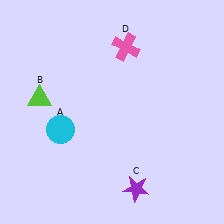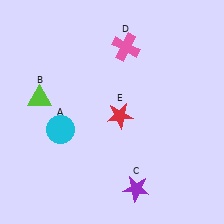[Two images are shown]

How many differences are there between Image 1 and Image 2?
There is 1 difference between the two images.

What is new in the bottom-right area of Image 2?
A red star (E) was added in the bottom-right area of Image 2.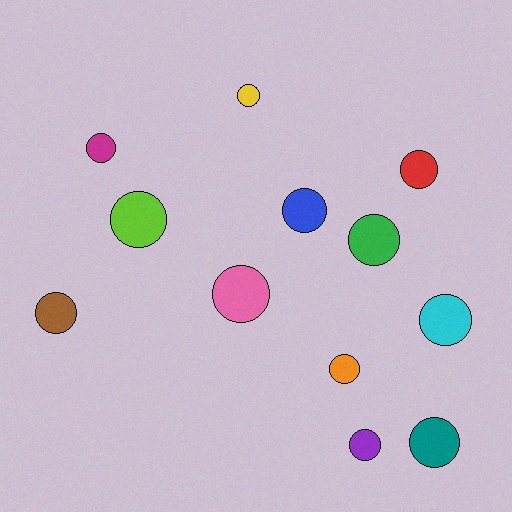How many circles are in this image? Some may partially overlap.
There are 12 circles.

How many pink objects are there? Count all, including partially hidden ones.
There is 1 pink object.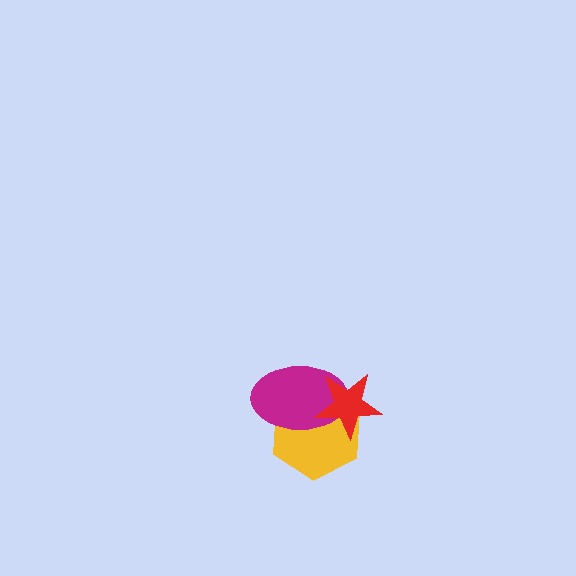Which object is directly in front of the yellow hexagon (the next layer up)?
The magenta ellipse is directly in front of the yellow hexagon.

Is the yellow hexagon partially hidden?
Yes, it is partially covered by another shape.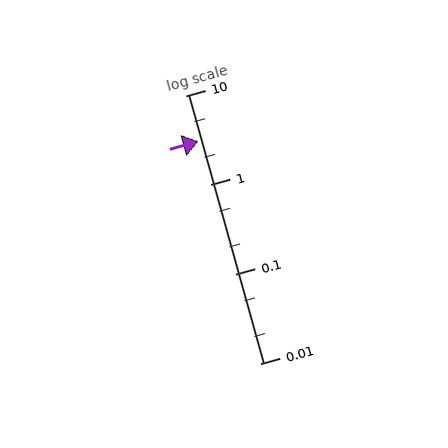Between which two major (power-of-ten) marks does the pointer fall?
The pointer is between 1 and 10.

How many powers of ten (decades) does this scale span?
The scale spans 3 decades, from 0.01 to 10.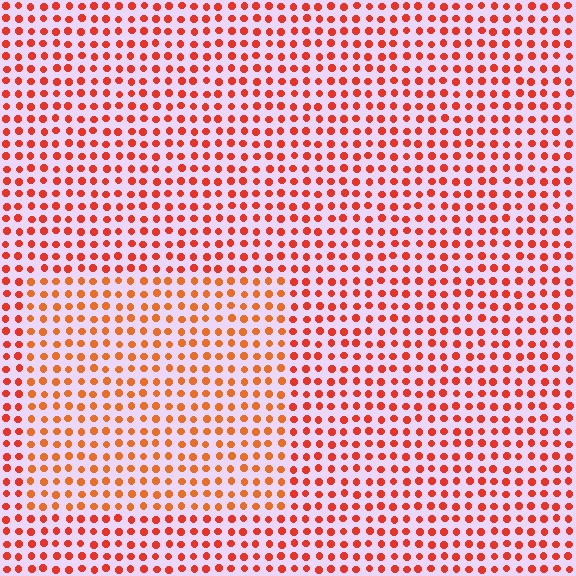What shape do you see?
I see a rectangle.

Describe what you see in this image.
The image is filled with small red elements in a uniform arrangement. A rectangle-shaped region is visible where the elements are tinted to a slightly different hue, forming a subtle color boundary.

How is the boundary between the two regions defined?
The boundary is defined purely by a slight shift in hue (about 19 degrees). Spacing, size, and orientation are identical on both sides.